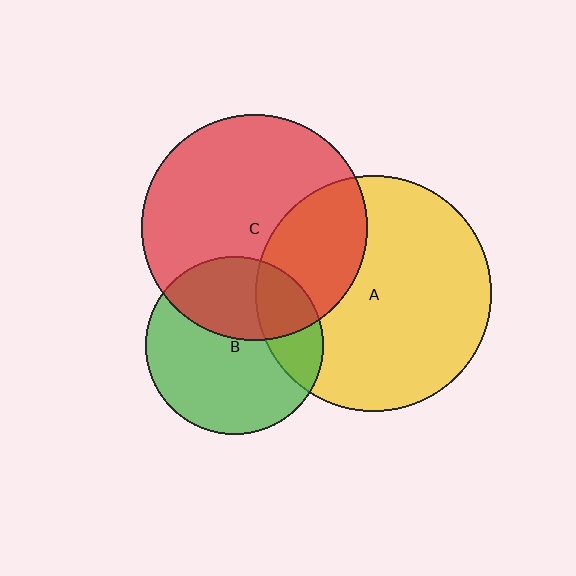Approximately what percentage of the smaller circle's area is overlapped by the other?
Approximately 35%.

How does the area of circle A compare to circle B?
Approximately 1.8 times.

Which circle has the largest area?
Circle A (yellow).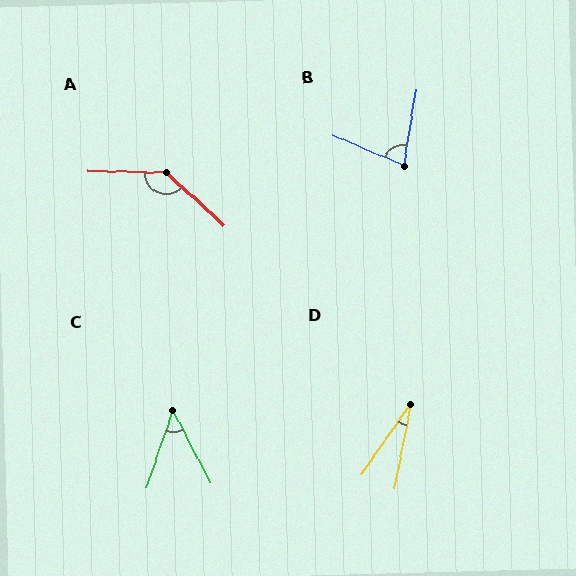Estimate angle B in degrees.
Approximately 77 degrees.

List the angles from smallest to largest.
D (24°), C (47°), B (77°), A (138°).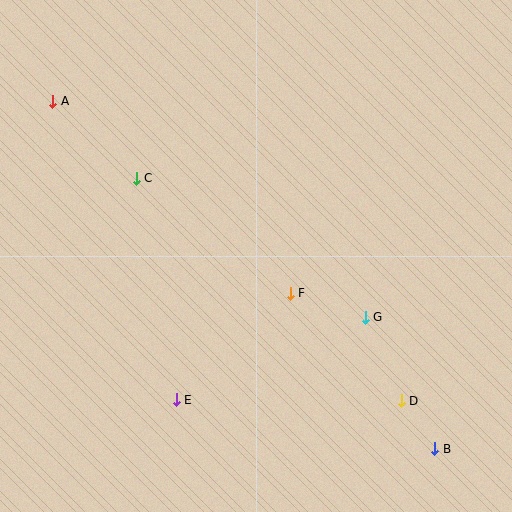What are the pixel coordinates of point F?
Point F is at (290, 293).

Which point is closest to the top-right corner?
Point G is closest to the top-right corner.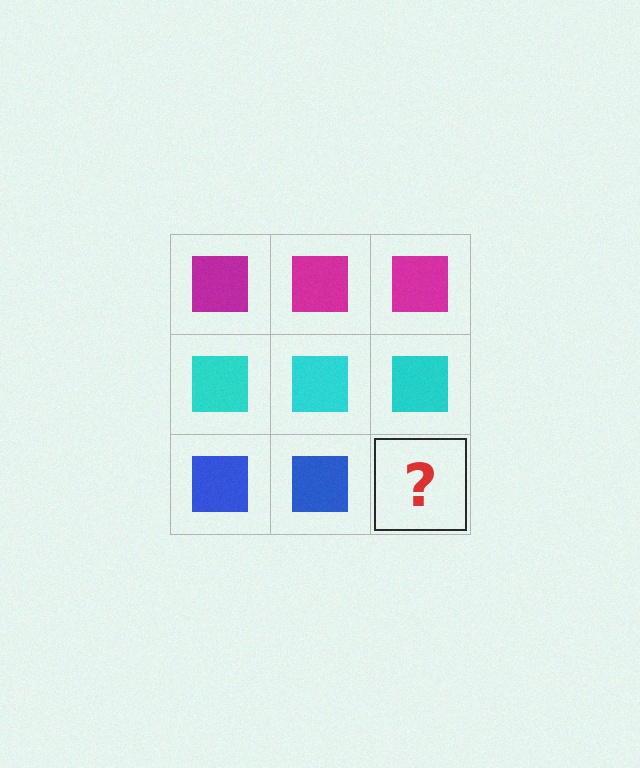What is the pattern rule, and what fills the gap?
The rule is that each row has a consistent color. The gap should be filled with a blue square.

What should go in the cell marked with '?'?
The missing cell should contain a blue square.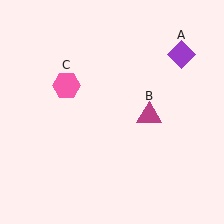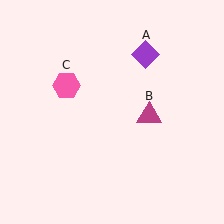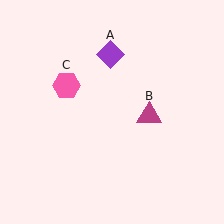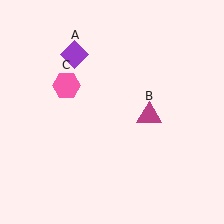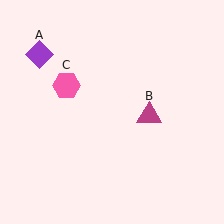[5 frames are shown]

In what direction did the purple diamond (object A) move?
The purple diamond (object A) moved left.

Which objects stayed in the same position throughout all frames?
Magenta triangle (object B) and pink hexagon (object C) remained stationary.